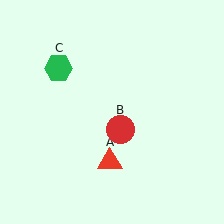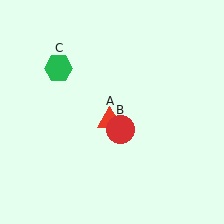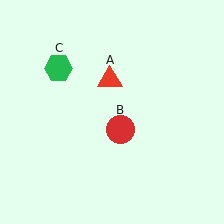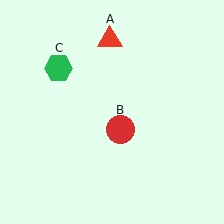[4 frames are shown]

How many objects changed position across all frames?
1 object changed position: red triangle (object A).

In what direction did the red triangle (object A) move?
The red triangle (object A) moved up.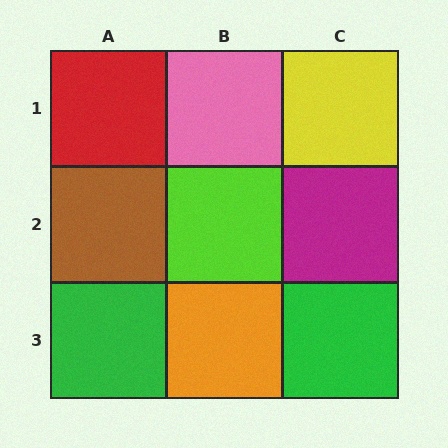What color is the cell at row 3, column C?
Green.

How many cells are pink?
1 cell is pink.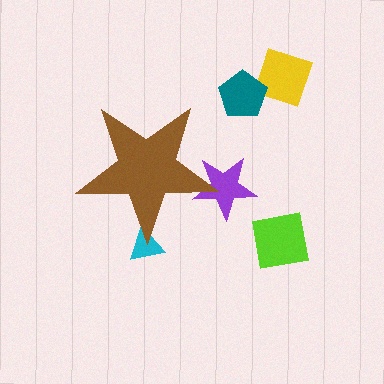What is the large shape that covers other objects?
A brown star.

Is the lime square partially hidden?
No, the lime square is fully visible.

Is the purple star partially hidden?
Yes, the purple star is partially hidden behind the brown star.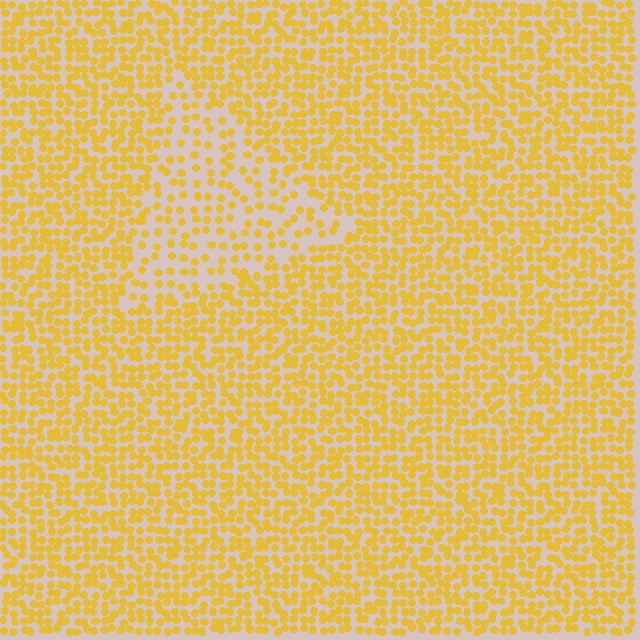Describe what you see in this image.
The image contains small yellow elements arranged at two different densities. A triangle-shaped region is visible where the elements are less densely packed than the surrounding area.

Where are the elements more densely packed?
The elements are more densely packed outside the triangle boundary.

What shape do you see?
I see a triangle.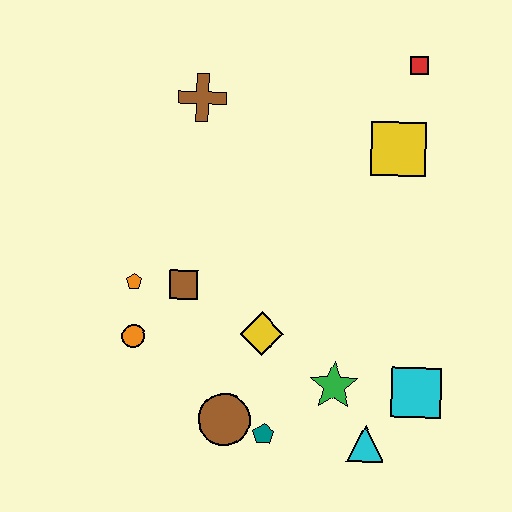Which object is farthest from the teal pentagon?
The red square is farthest from the teal pentagon.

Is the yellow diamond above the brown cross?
No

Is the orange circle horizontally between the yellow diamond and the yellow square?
No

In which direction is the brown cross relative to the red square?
The brown cross is to the left of the red square.